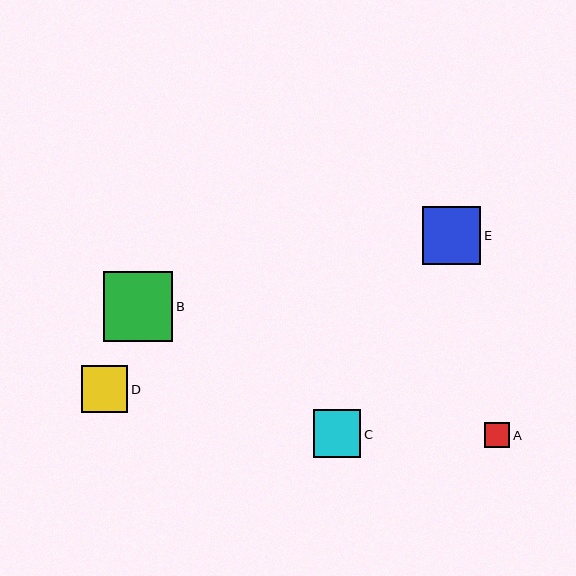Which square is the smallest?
Square A is the smallest with a size of approximately 25 pixels.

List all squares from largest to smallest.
From largest to smallest: B, E, C, D, A.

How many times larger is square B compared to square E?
Square B is approximately 1.2 times the size of square E.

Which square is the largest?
Square B is the largest with a size of approximately 70 pixels.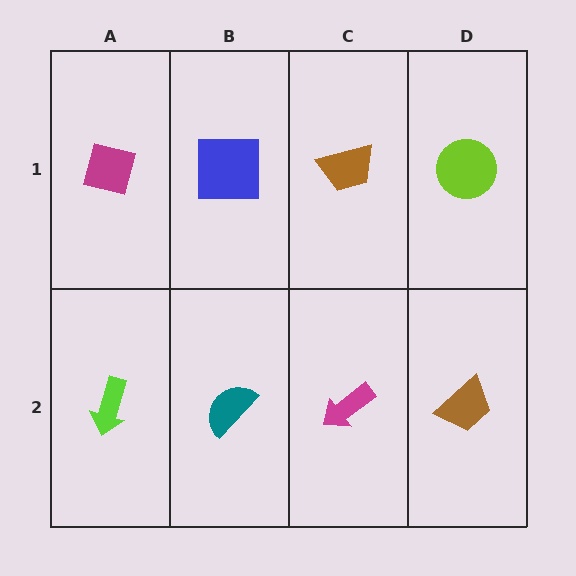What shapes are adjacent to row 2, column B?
A blue square (row 1, column B), a lime arrow (row 2, column A), a magenta arrow (row 2, column C).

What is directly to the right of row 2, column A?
A teal semicircle.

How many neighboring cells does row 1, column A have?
2.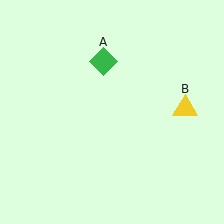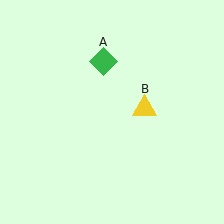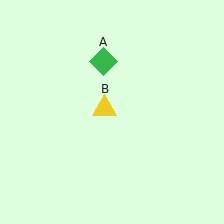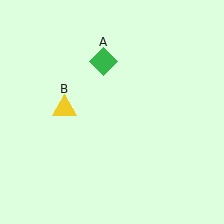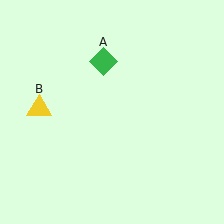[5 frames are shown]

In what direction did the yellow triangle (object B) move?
The yellow triangle (object B) moved left.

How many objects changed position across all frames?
1 object changed position: yellow triangle (object B).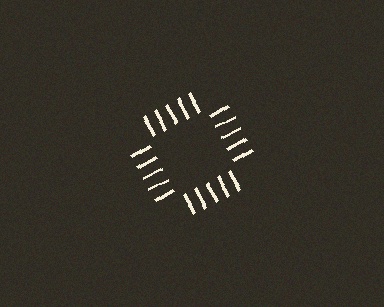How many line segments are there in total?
20 — 5 along each of the 4 edges.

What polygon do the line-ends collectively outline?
An illusory square — the line segments terminate on its edges but no continuous stroke is drawn.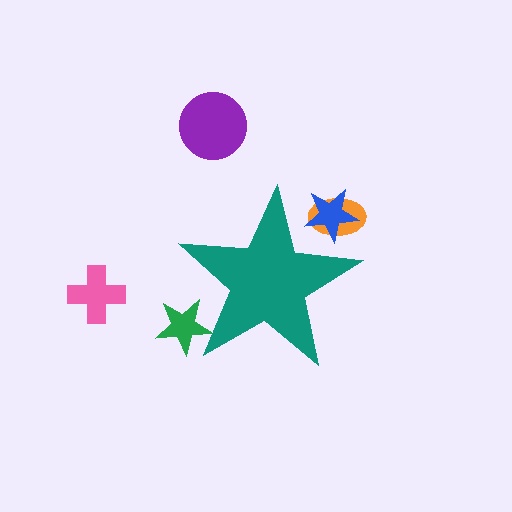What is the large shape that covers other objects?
A teal star.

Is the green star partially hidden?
Yes, the green star is partially hidden behind the teal star.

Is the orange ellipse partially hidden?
Yes, the orange ellipse is partially hidden behind the teal star.